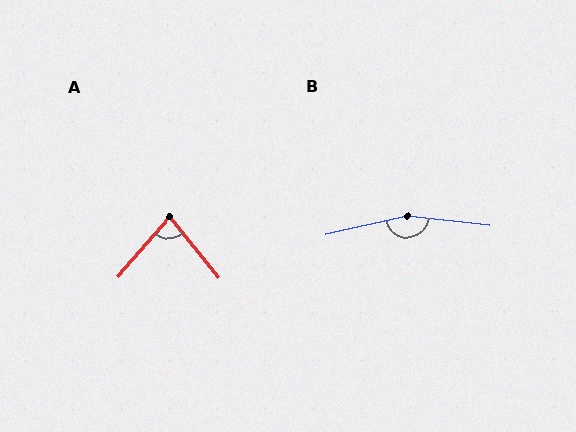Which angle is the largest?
B, at approximately 160 degrees.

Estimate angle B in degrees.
Approximately 160 degrees.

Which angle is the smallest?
A, at approximately 80 degrees.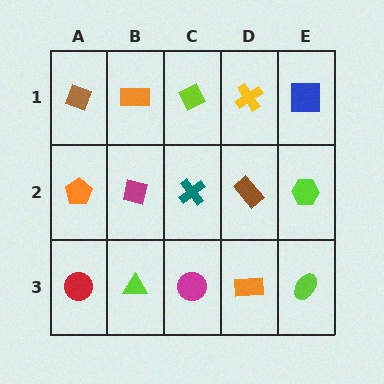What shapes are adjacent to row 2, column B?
An orange rectangle (row 1, column B), a lime triangle (row 3, column B), an orange pentagon (row 2, column A), a teal cross (row 2, column C).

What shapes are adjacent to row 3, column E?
A lime hexagon (row 2, column E), an orange rectangle (row 3, column D).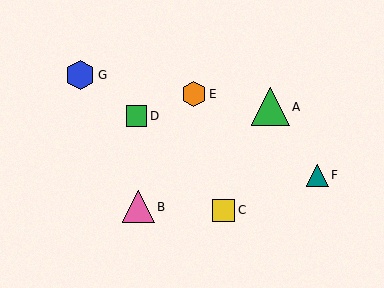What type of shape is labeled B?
Shape B is a pink triangle.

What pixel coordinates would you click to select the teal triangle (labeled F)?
Click at (317, 175) to select the teal triangle F.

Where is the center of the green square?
The center of the green square is at (137, 116).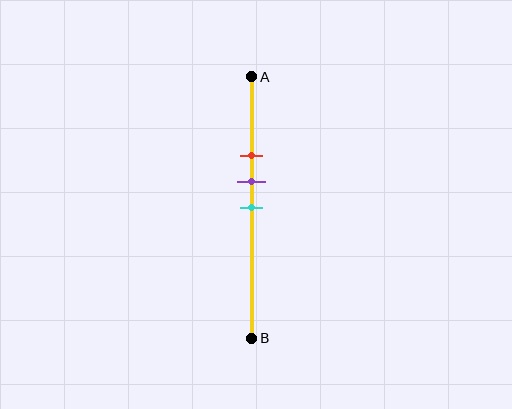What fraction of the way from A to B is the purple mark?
The purple mark is approximately 40% (0.4) of the way from A to B.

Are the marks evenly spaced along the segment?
Yes, the marks are approximately evenly spaced.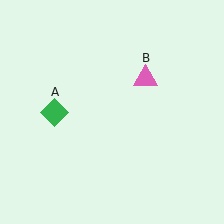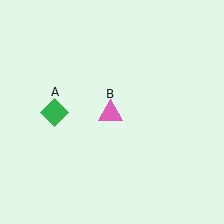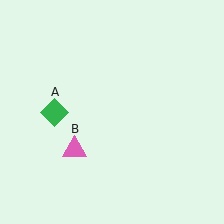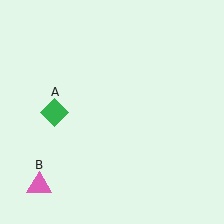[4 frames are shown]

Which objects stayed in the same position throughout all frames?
Green diamond (object A) remained stationary.